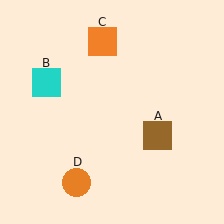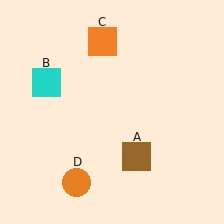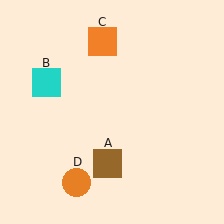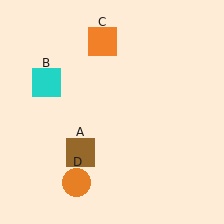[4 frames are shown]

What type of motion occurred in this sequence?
The brown square (object A) rotated clockwise around the center of the scene.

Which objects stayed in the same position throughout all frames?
Cyan square (object B) and orange square (object C) and orange circle (object D) remained stationary.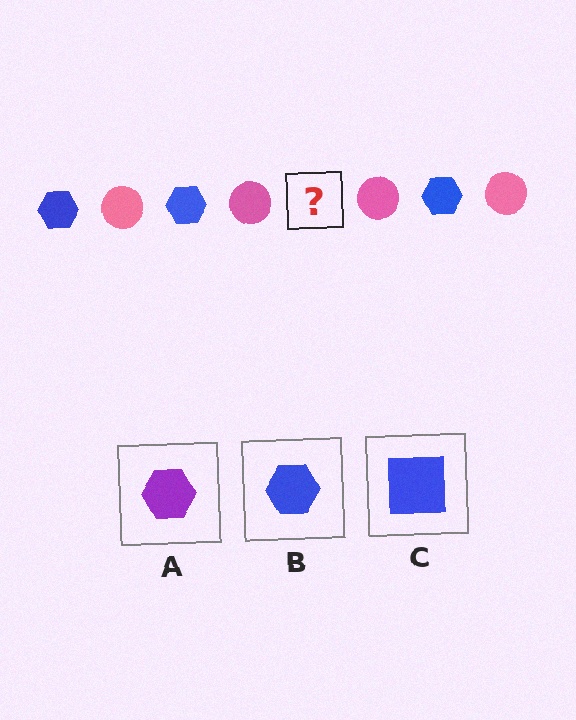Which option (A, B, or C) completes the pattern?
B.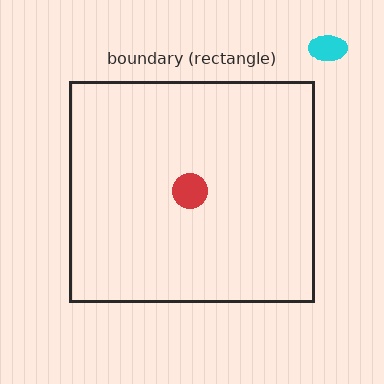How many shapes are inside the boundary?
1 inside, 1 outside.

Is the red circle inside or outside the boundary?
Inside.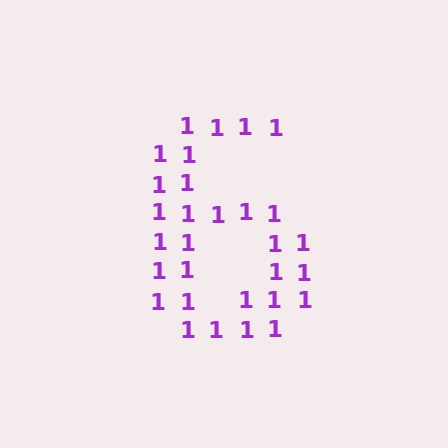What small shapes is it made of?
It is made of small digit 1's.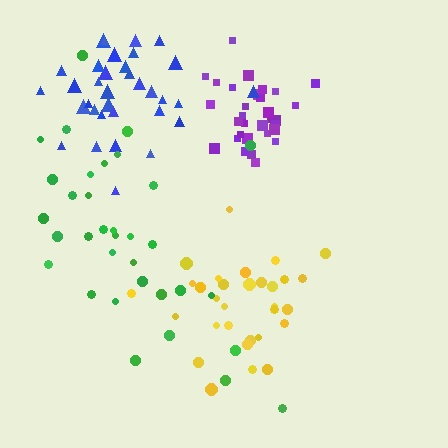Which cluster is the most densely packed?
Purple.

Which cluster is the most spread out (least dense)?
Green.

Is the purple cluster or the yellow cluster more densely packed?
Purple.